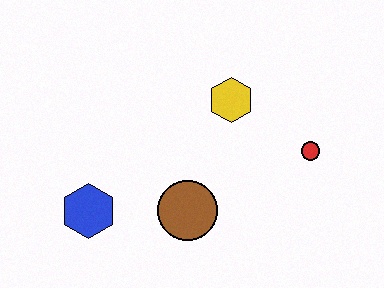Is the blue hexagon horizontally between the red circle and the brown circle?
No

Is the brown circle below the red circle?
Yes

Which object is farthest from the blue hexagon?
The red circle is farthest from the blue hexagon.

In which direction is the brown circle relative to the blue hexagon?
The brown circle is to the right of the blue hexagon.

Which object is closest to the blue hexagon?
The brown circle is closest to the blue hexagon.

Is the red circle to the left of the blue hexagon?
No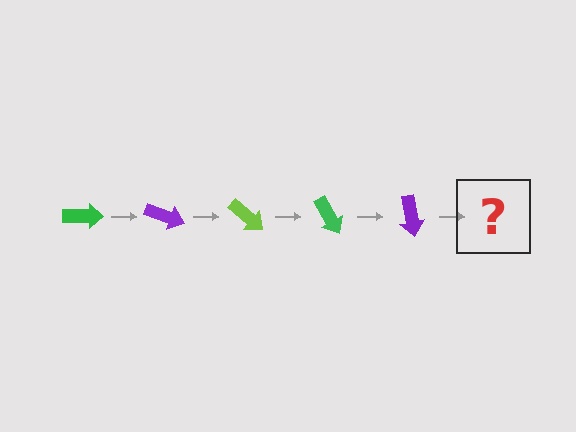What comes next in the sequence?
The next element should be a lime arrow, rotated 100 degrees from the start.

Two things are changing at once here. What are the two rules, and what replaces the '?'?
The two rules are that it rotates 20 degrees each step and the color cycles through green, purple, and lime. The '?' should be a lime arrow, rotated 100 degrees from the start.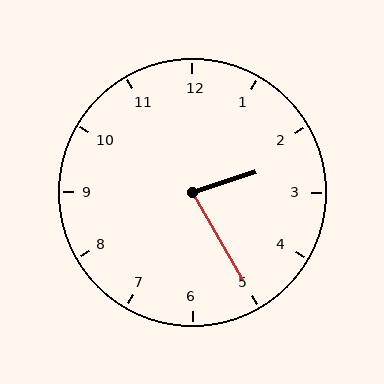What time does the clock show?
2:25.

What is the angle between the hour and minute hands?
Approximately 78 degrees.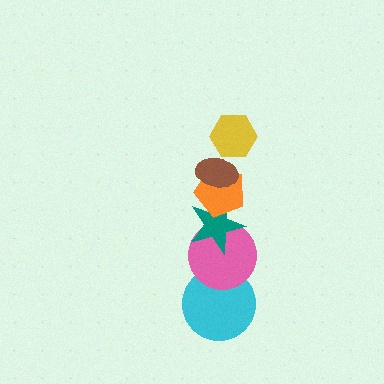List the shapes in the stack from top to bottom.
From top to bottom: the yellow hexagon, the brown ellipse, the orange pentagon, the teal star, the pink circle, the cyan circle.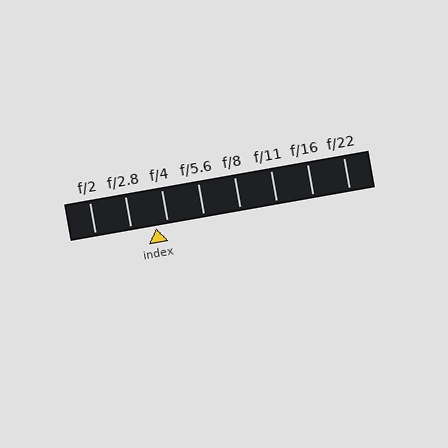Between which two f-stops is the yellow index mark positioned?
The index mark is between f/2.8 and f/4.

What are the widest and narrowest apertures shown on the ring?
The widest aperture shown is f/2 and the narrowest is f/22.